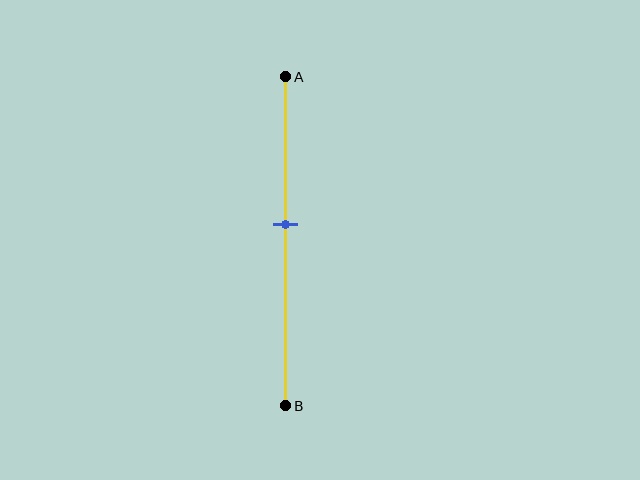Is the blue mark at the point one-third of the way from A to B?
No, the mark is at about 45% from A, not at the 33% one-third point.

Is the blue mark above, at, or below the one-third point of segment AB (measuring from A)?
The blue mark is below the one-third point of segment AB.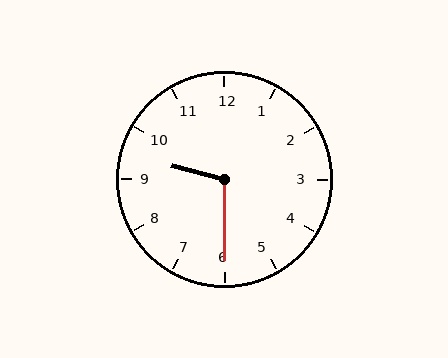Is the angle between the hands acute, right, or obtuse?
It is obtuse.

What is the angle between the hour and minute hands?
Approximately 105 degrees.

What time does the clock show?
9:30.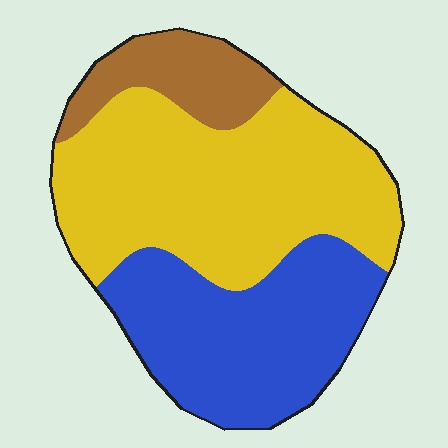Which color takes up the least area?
Brown, at roughly 15%.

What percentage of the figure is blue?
Blue covers roughly 35% of the figure.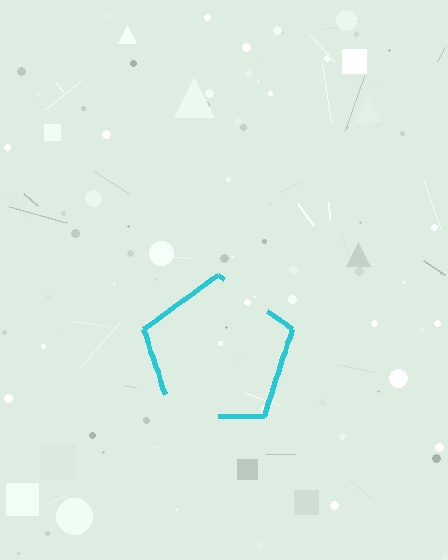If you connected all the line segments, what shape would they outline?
They would outline a pentagon.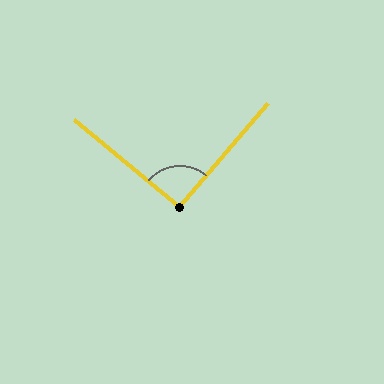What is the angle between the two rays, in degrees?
Approximately 91 degrees.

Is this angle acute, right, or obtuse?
It is approximately a right angle.